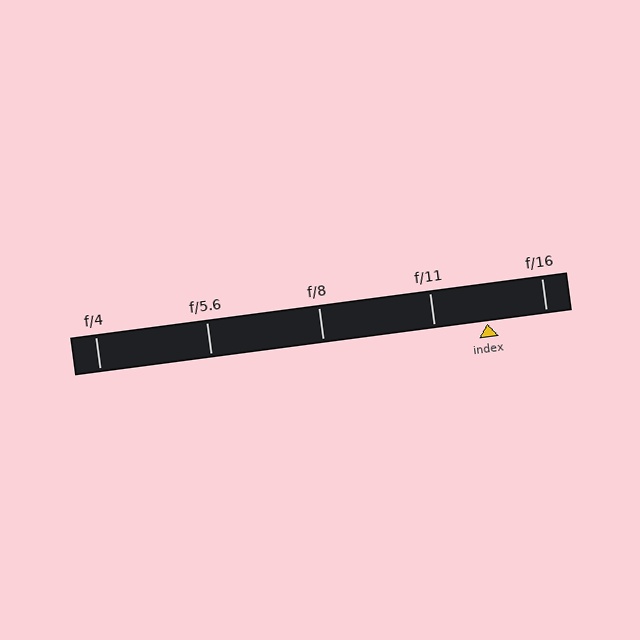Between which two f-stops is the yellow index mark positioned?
The index mark is between f/11 and f/16.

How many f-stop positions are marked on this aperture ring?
There are 5 f-stop positions marked.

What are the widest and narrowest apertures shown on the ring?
The widest aperture shown is f/4 and the narrowest is f/16.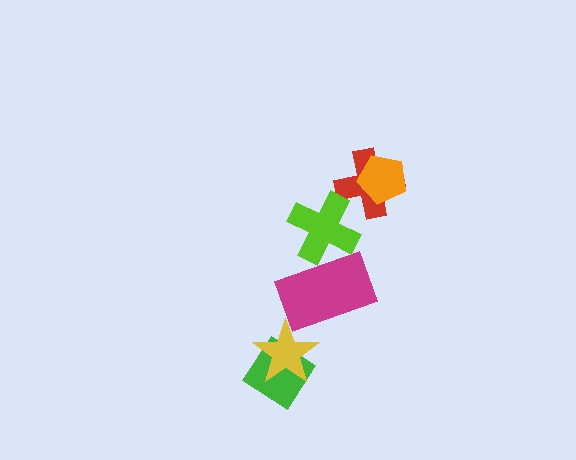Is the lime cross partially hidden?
Yes, it is partially covered by another shape.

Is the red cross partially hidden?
Yes, it is partially covered by another shape.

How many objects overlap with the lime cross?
1 object overlaps with the lime cross.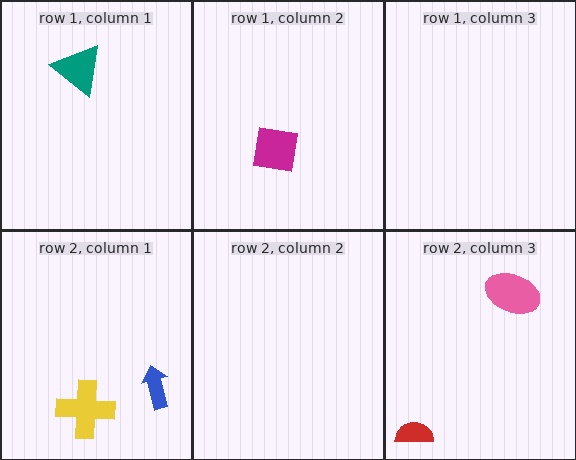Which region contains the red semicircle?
The row 2, column 3 region.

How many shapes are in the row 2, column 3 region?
2.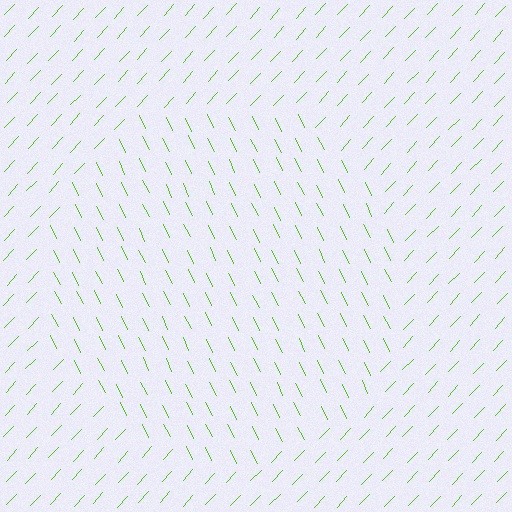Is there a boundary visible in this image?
Yes, there is a texture boundary formed by a change in line orientation.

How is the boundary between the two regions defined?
The boundary is defined purely by a change in line orientation (approximately 69 degrees difference). All lines are the same color and thickness.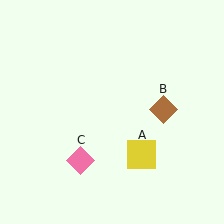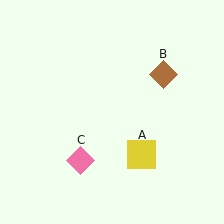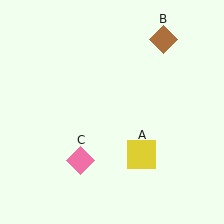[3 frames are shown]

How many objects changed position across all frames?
1 object changed position: brown diamond (object B).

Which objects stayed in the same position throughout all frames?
Yellow square (object A) and pink diamond (object C) remained stationary.